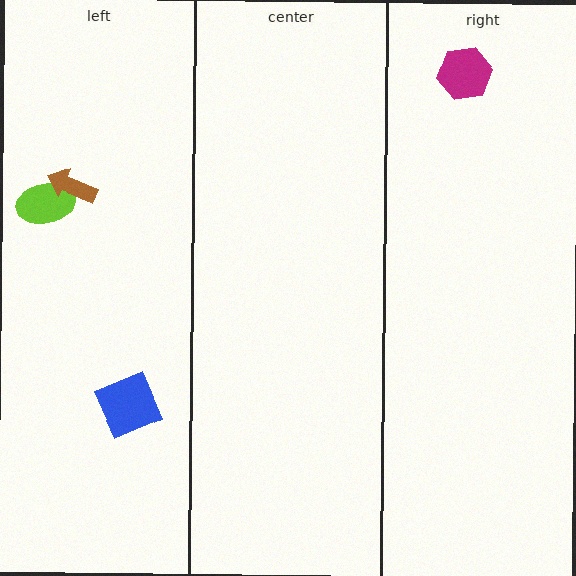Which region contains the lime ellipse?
The left region.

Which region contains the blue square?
The left region.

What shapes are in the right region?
The magenta hexagon.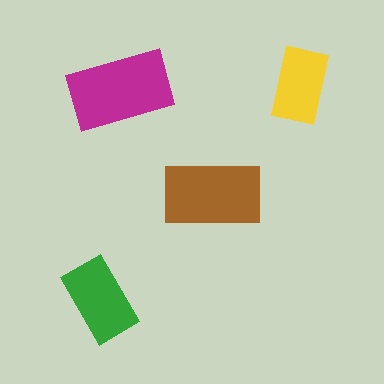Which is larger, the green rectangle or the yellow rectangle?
The green one.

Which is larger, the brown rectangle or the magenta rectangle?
The magenta one.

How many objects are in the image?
There are 4 objects in the image.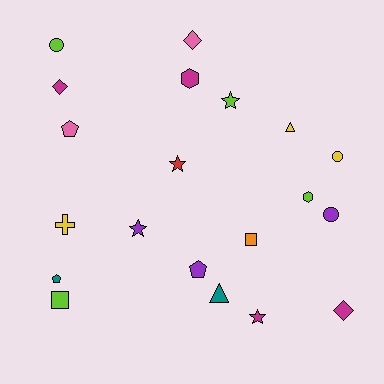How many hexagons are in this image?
There are 2 hexagons.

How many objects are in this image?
There are 20 objects.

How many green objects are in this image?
There are no green objects.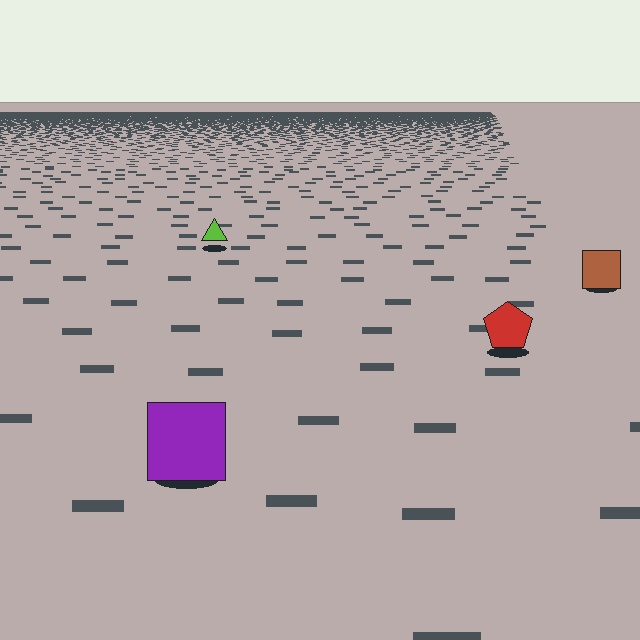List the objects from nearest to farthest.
From nearest to farthest: the purple square, the red pentagon, the brown square, the lime triangle.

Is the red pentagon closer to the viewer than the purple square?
No. The purple square is closer — you can tell from the texture gradient: the ground texture is coarser near it.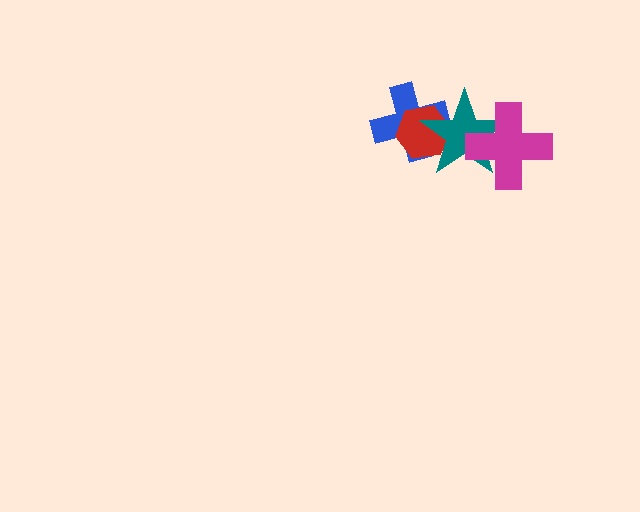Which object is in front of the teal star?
The magenta cross is in front of the teal star.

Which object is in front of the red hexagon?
The teal star is in front of the red hexagon.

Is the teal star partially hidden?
Yes, it is partially covered by another shape.